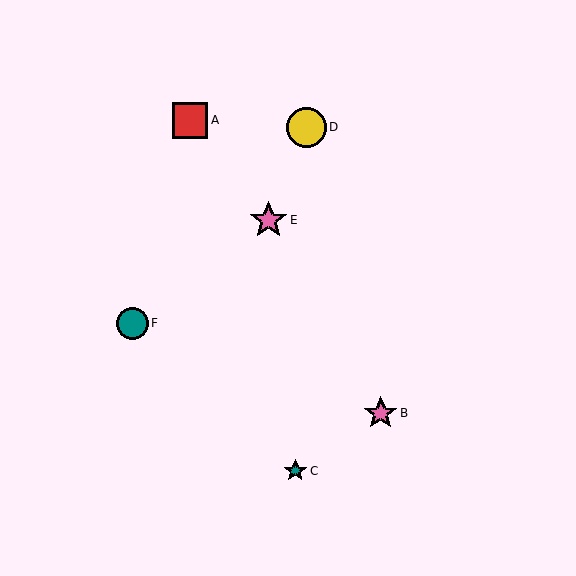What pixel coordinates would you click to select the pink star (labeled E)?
Click at (269, 220) to select the pink star E.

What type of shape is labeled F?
Shape F is a teal circle.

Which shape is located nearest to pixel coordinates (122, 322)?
The teal circle (labeled F) at (133, 323) is nearest to that location.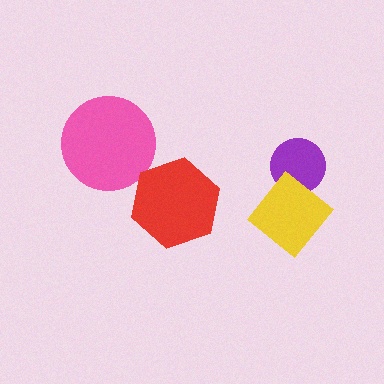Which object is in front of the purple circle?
The yellow diamond is in front of the purple circle.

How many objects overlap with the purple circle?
1 object overlaps with the purple circle.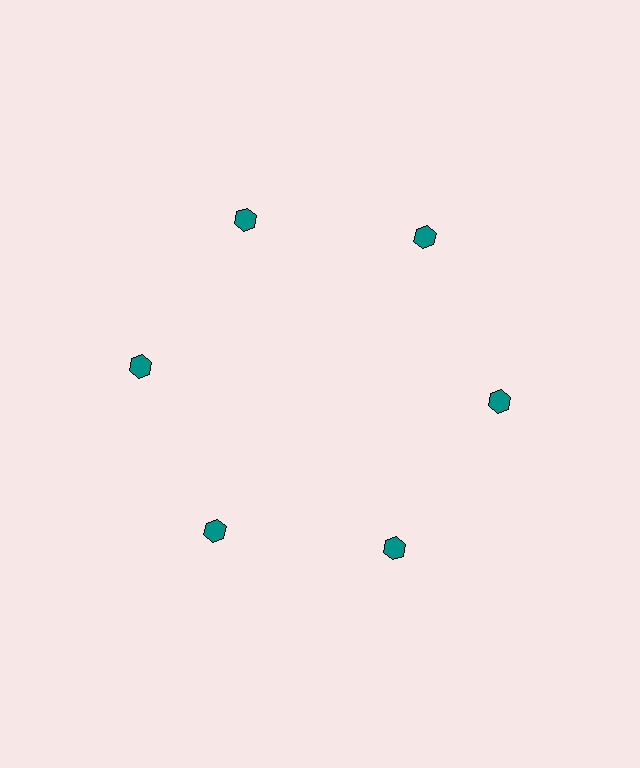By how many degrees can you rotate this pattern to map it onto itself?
The pattern maps onto itself every 60 degrees of rotation.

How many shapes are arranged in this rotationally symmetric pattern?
There are 6 shapes, arranged in 6 groups of 1.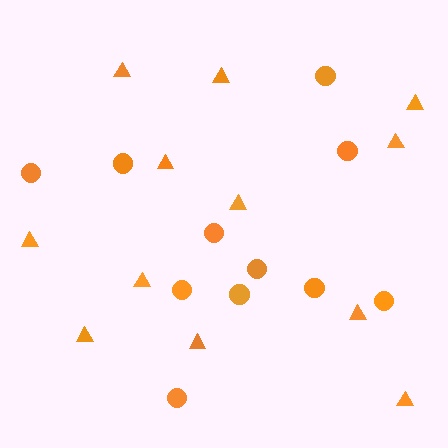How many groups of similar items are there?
There are 2 groups: one group of triangles (12) and one group of circles (11).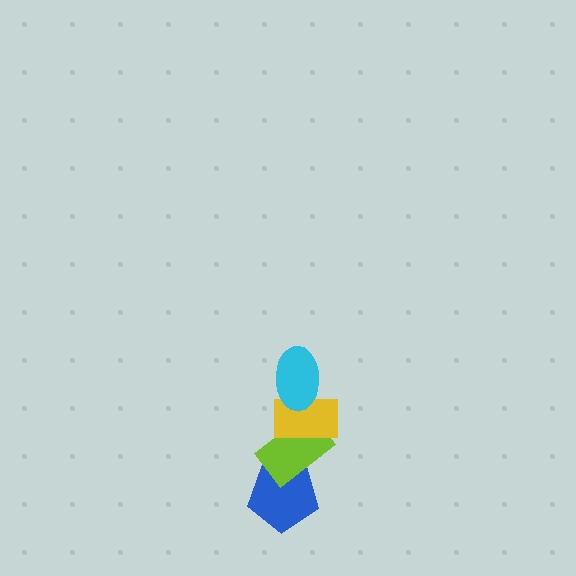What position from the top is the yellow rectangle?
The yellow rectangle is 2nd from the top.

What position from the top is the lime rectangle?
The lime rectangle is 3rd from the top.